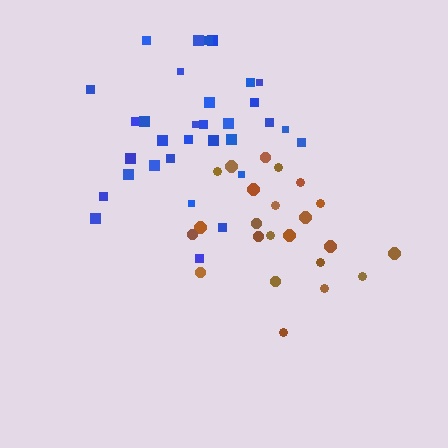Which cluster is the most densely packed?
Brown.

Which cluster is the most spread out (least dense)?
Blue.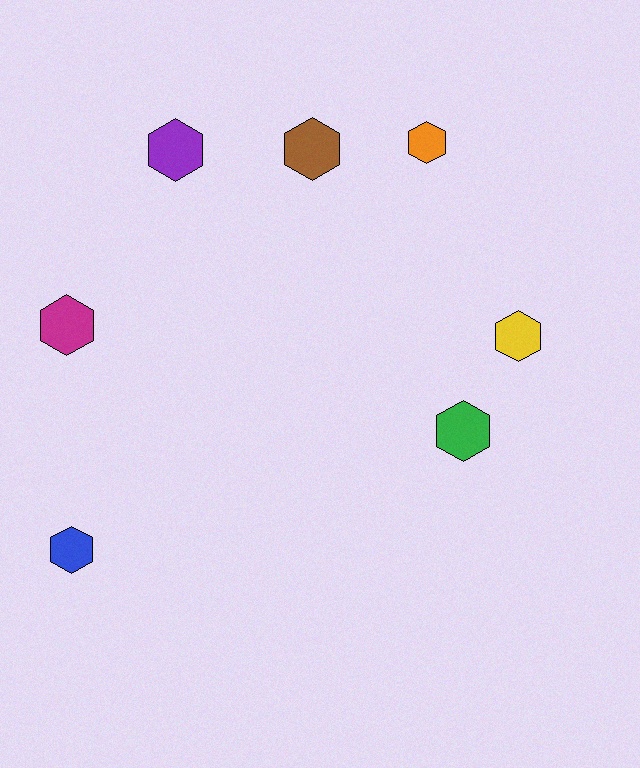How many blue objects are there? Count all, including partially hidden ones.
There is 1 blue object.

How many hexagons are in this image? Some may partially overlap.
There are 7 hexagons.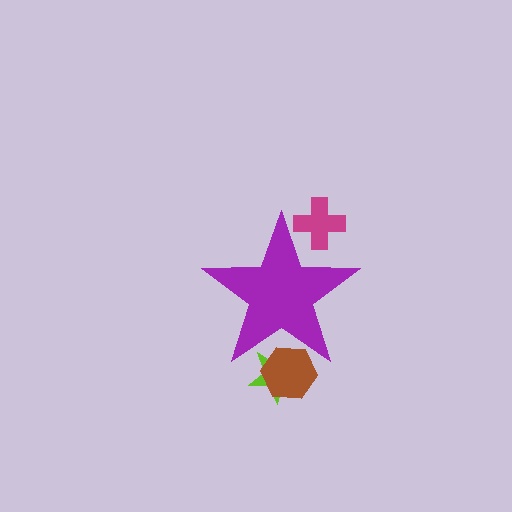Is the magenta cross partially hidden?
Yes, the magenta cross is partially hidden behind the purple star.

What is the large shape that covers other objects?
A purple star.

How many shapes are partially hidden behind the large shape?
3 shapes are partially hidden.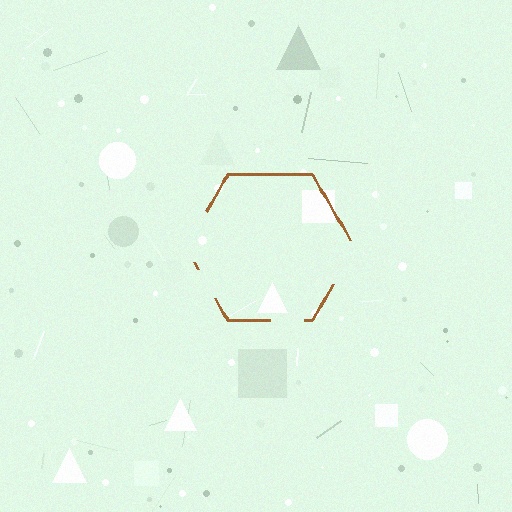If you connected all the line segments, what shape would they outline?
They would outline a hexagon.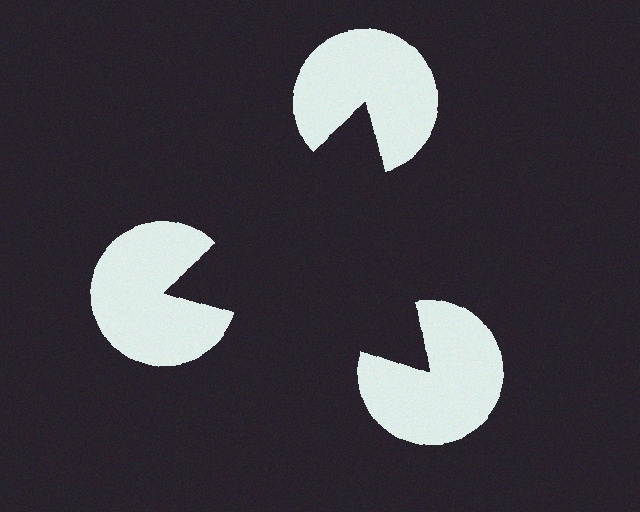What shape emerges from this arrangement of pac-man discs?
An illusory triangle — its edges are inferred from the aligned wedge cuts in the pac-man discs, not physically drawn.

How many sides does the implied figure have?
3 sides.